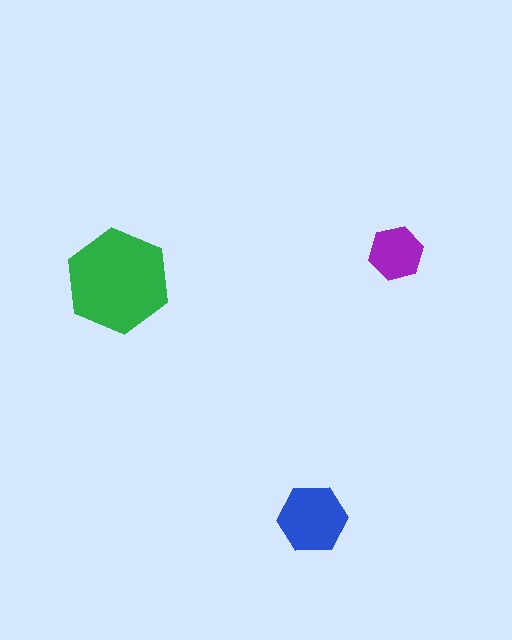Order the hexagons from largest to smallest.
the green one, the blue one, the purple one.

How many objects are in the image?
There are 3 objects in the image.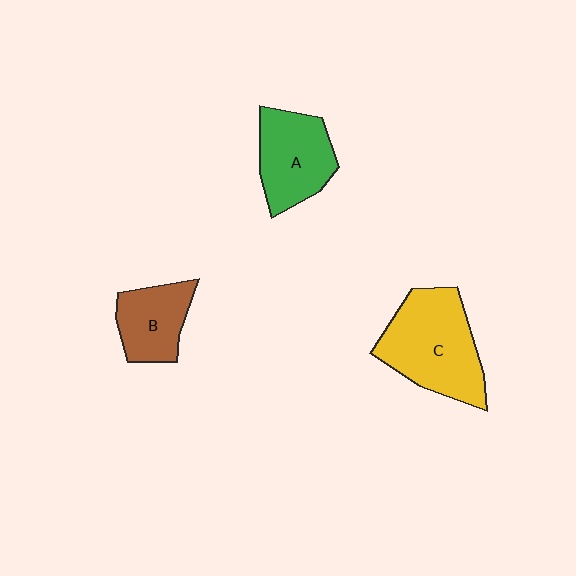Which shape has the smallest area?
Shape B (brown).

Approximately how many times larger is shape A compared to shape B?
Approximately 1.3 times.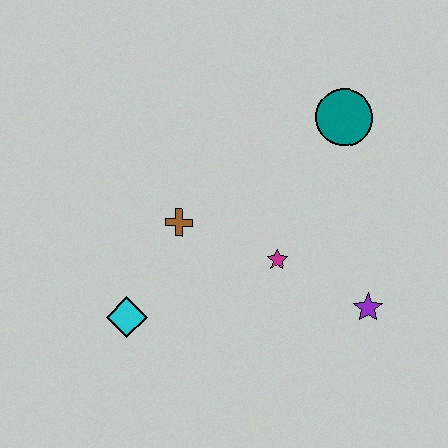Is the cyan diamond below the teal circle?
Yes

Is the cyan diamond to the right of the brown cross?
No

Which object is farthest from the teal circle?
The cyan diamond is farthest from the teal circle.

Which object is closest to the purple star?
The magenta star is closest to the purple star.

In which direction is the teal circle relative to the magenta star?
The teal circle is above the magenta star.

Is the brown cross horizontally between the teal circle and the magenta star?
No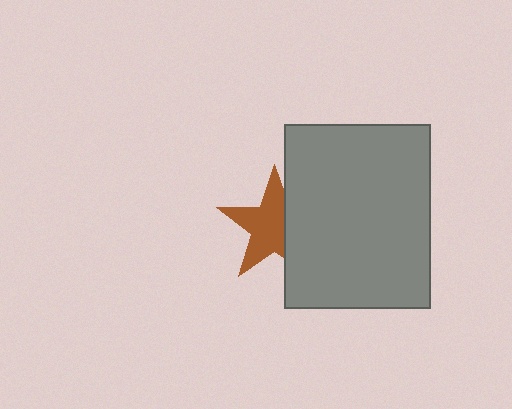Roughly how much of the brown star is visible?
About half of it is visible (roughly 65%).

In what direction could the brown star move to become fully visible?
The brown star could move left. That would shift it out from behind the gray rectangle entirely.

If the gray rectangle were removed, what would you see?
You would see the complete brown star.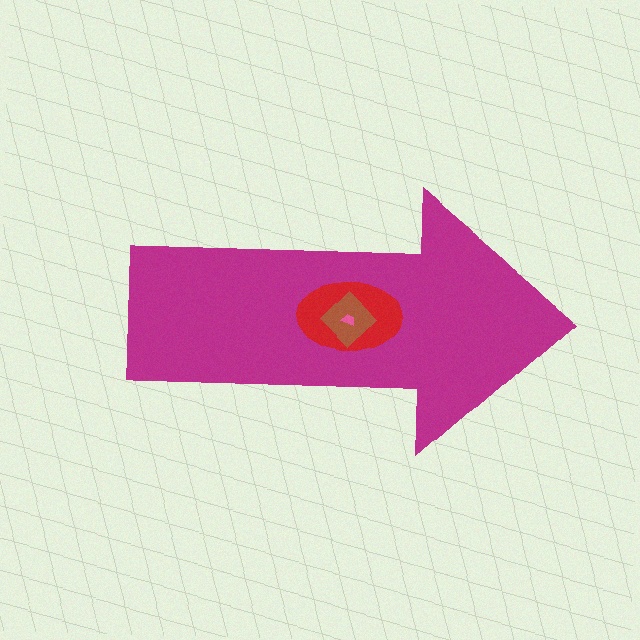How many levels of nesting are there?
4.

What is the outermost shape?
The magenta arrow.